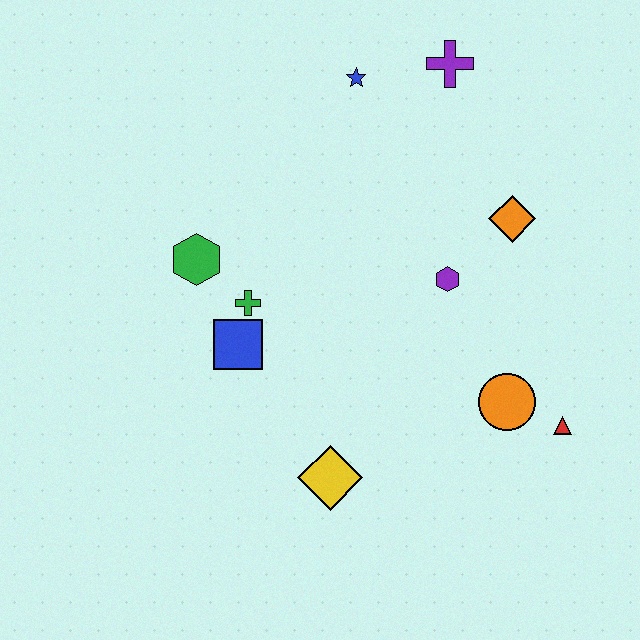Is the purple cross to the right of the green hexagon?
Yes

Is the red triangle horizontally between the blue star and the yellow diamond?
No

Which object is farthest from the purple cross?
The yellow diamond is farthest from the purple cross.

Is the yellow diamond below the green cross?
Yes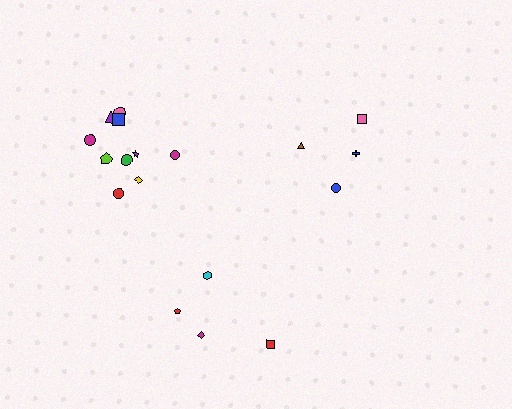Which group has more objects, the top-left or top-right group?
The top-left group.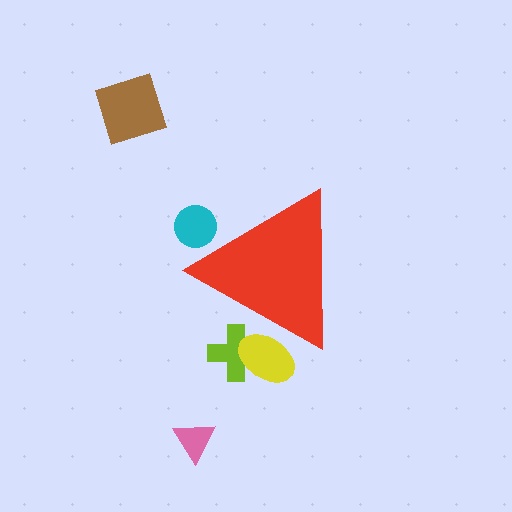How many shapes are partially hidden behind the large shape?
3 shapes are partially hidden.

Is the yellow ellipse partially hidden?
Yes, the yellow ellipse is partially hidden behind the red triangle.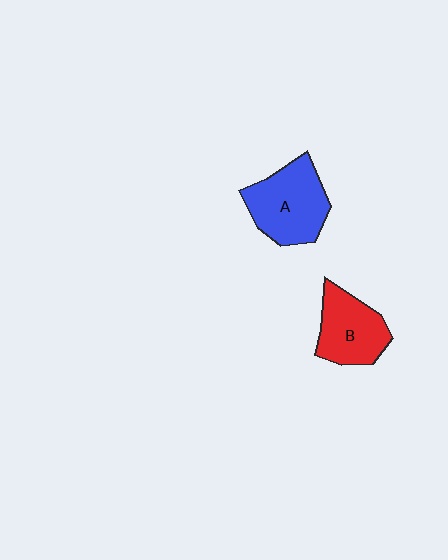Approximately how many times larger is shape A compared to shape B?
Approximately 1.2 times.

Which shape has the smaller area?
Shape B (red).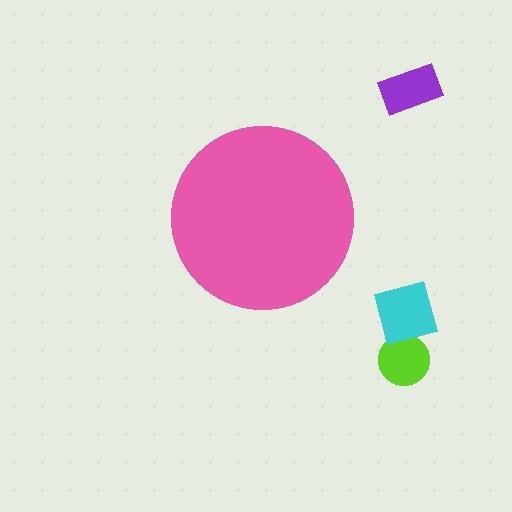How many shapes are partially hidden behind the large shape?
0 shapes are partially hidden.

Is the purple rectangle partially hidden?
No, the purple rectangle is fully visible.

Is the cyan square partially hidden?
No, the cyan square is fully visible.